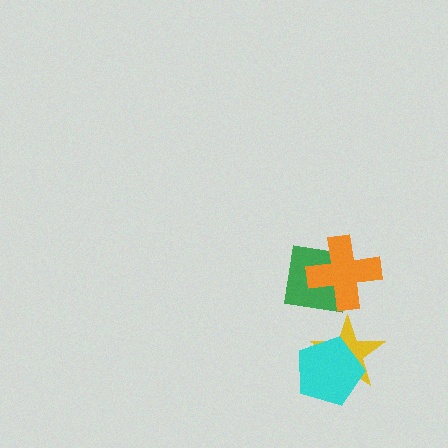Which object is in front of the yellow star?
The cyan pentagon is in front of the yellow star.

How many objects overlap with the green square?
1 object overlaps with the green square.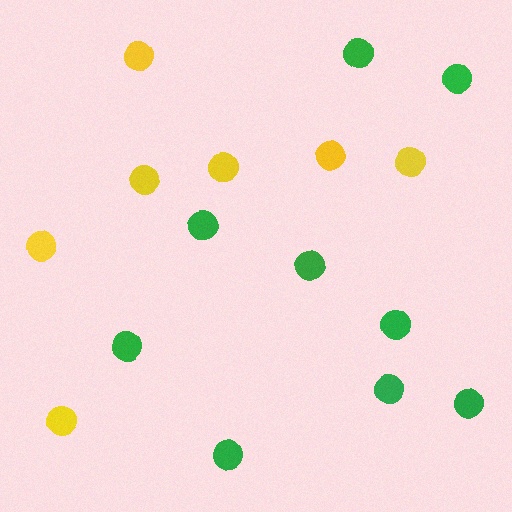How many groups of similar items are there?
There are 2 groups: one group of yellow circles (7) and one group of green circles (9).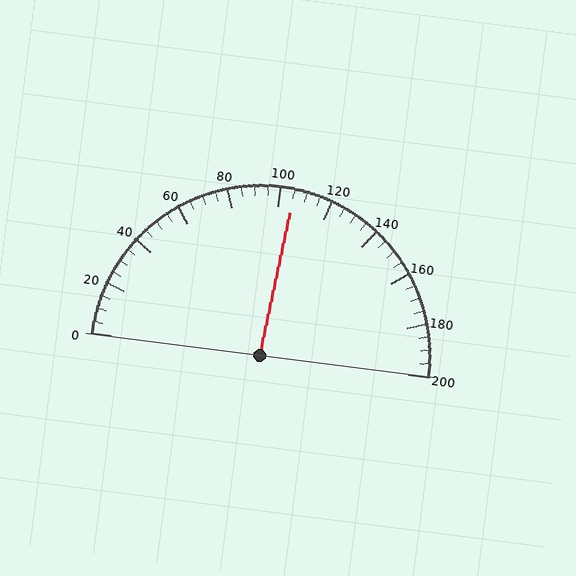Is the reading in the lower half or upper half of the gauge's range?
The reading is in the upper half of the range (0 to 200).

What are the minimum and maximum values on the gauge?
The gauge ranges from 0 to 200.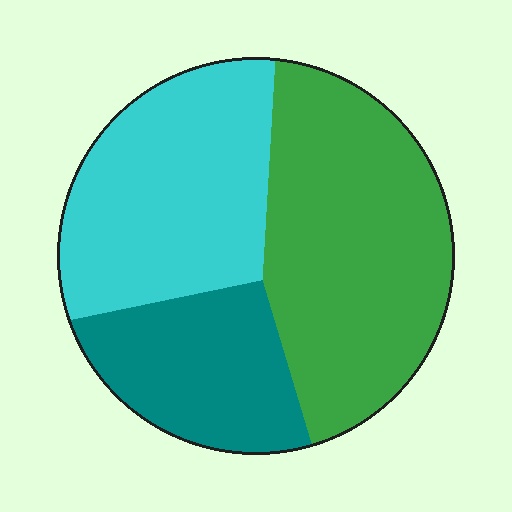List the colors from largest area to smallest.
From largest to smallest: green, cyan, teal.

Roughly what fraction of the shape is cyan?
Cyan takes up about one third (1/3) of the shape.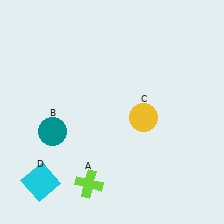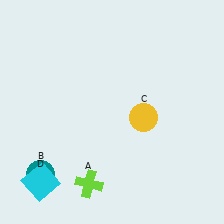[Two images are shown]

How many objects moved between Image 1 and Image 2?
1 object moved between the two images.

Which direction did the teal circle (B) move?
The teal circle (B) moved down.